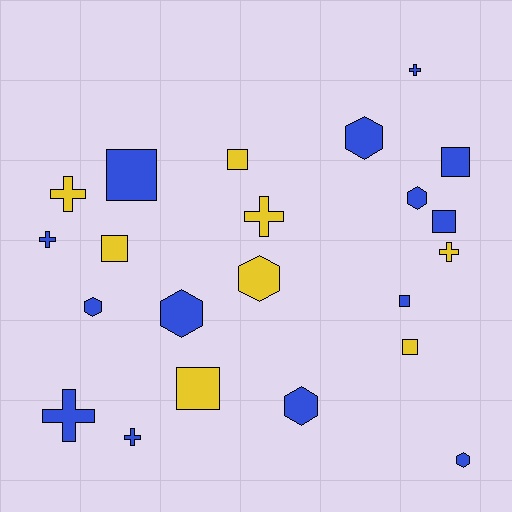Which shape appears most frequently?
Square, with 8 objects.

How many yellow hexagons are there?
There is 1 yellow hexagon.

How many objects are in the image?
There are 22 objects.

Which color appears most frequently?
Blue, with 14 objects.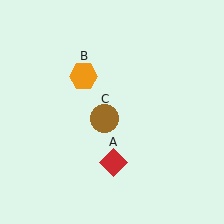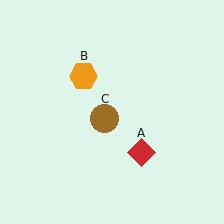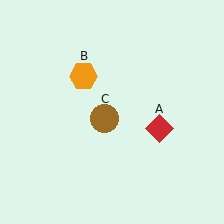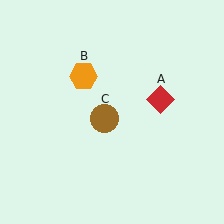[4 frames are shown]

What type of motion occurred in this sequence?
The red diamond (object A) rotated counterclockwise around the center of the scene.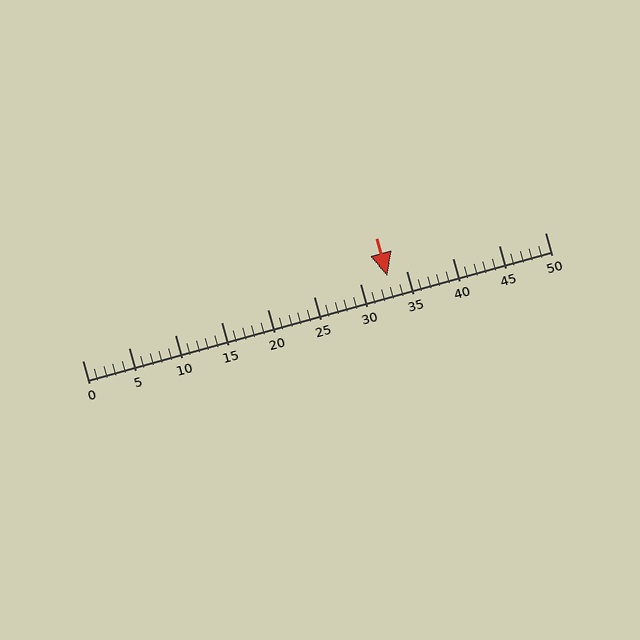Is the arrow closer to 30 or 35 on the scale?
The arrow is closer to 35.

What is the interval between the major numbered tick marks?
The major tick marks are spaced 5 units apart.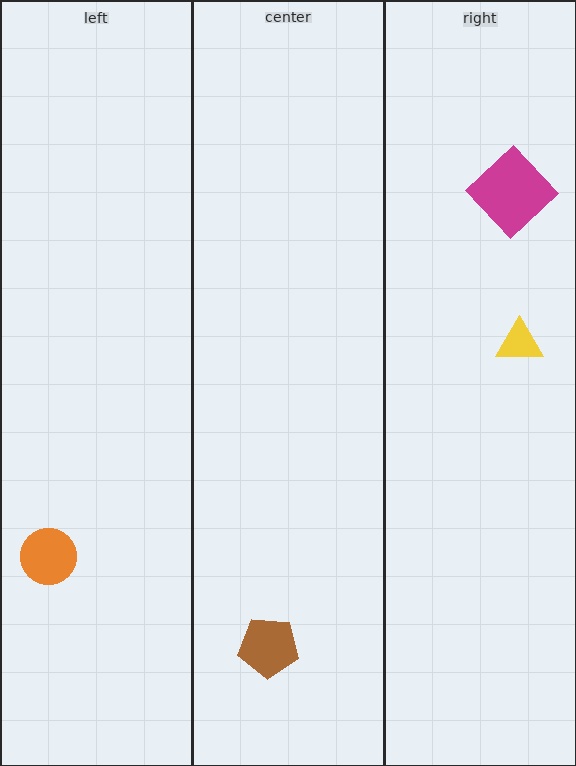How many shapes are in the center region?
1.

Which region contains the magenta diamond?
The right region.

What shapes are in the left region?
The orange circle.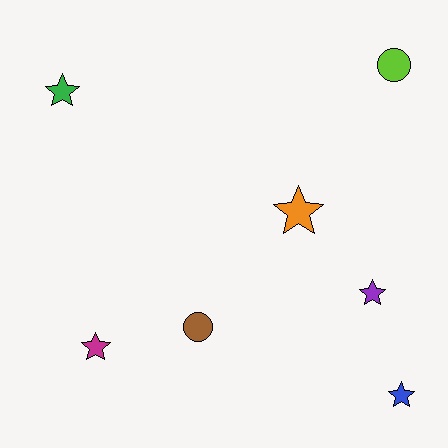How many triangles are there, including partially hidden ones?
There are no triangles.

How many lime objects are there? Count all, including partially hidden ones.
There is 1 lime object.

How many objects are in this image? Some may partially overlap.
There are 7 objects.